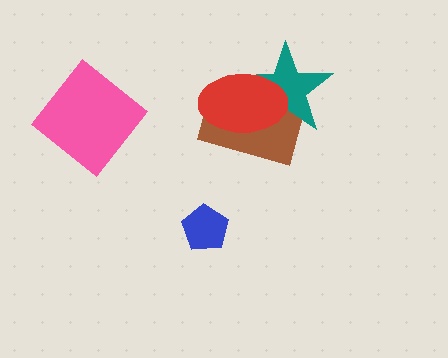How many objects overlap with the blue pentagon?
0 objects overlap with the blue pentagon.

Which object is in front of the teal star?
The red ellipse is in front of the teal star.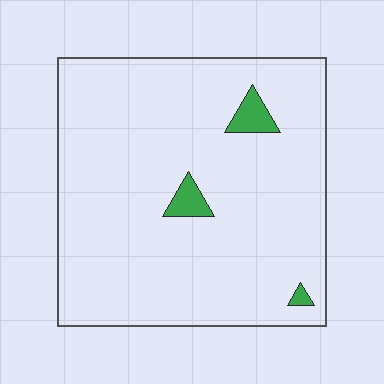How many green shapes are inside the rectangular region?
3.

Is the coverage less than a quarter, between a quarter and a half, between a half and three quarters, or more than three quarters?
Less than a quarter.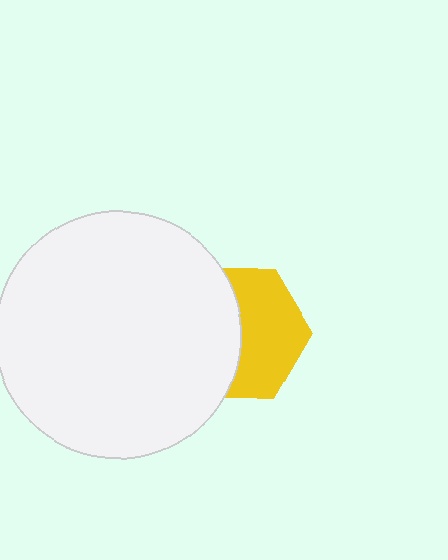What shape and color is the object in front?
The object in front is a white circle.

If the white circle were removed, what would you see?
You would see the complete yellow hexagon.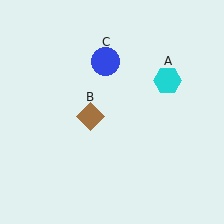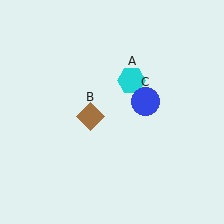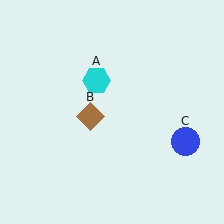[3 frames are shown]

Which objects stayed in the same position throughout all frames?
Brown diamond (object B) remained stationary.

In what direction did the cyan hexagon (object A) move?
The cyan hexagon (object A) moved left.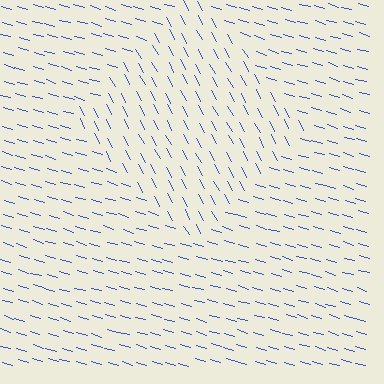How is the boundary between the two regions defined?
The boundary is defined purely by a change in line orientation (approximately 45 degrees difference). All lines are the same color and thickness.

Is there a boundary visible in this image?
Yes, there is a texture boundary formed by a change in line orientation.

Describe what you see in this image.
The image is filled with small blue line segments. A diamond region in the image has lines oriented differently from the surrounding lines, creating a visible texture boundary.